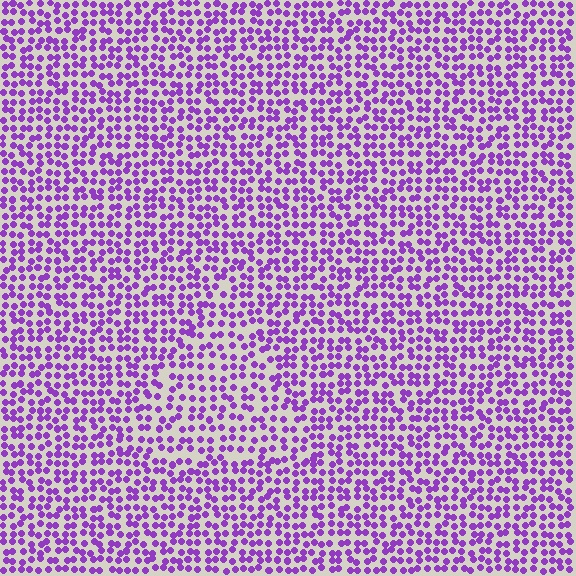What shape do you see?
I see a triangle.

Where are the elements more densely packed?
The elements are more densely packed outside the triangle boundary.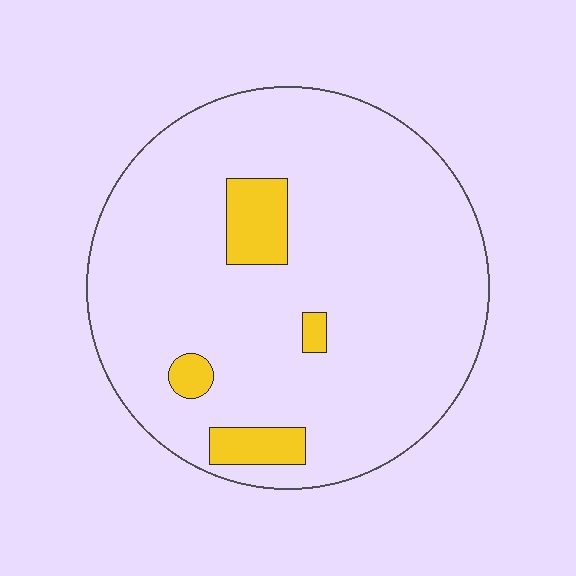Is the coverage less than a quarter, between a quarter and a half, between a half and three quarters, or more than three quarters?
Less than a quarter.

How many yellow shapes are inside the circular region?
4.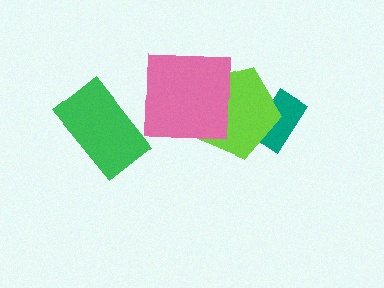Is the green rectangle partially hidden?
No, no other shape covers it.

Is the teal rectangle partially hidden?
Yes, it is partially covered by another shape.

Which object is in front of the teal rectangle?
The lime pentagon is in front of the teal rectangle.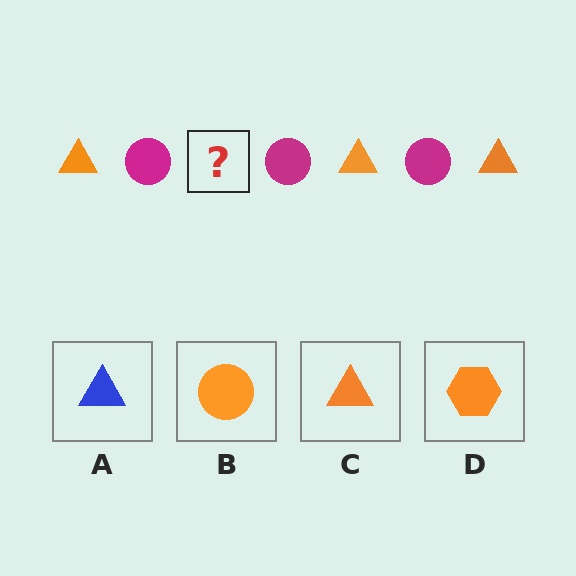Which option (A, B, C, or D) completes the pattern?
C.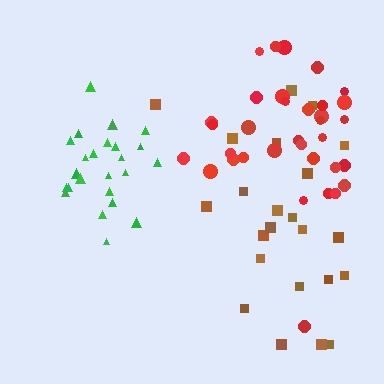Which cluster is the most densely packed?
Green.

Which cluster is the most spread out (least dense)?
Brown.